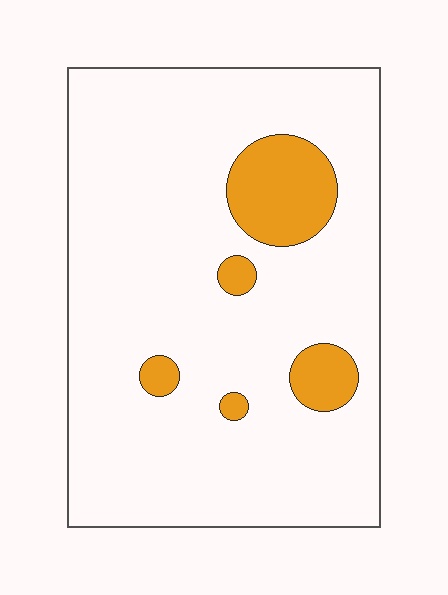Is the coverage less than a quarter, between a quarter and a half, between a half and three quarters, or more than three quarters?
Less than a quarter.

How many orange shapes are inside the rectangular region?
5.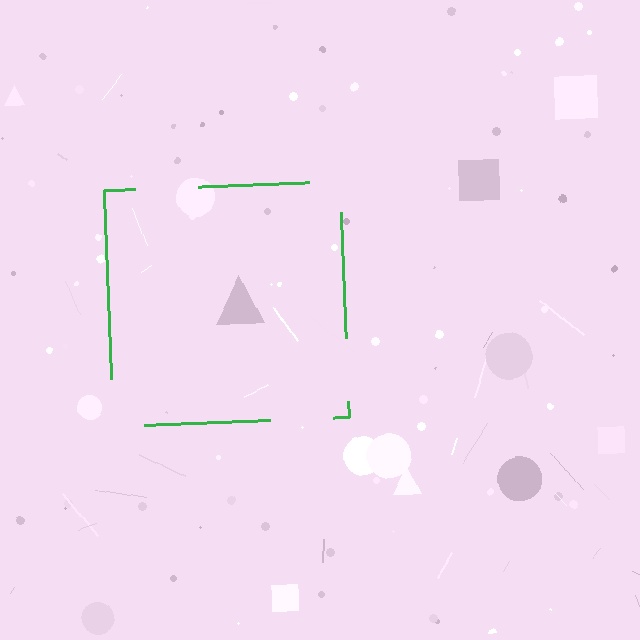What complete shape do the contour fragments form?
The contour fragments form a square.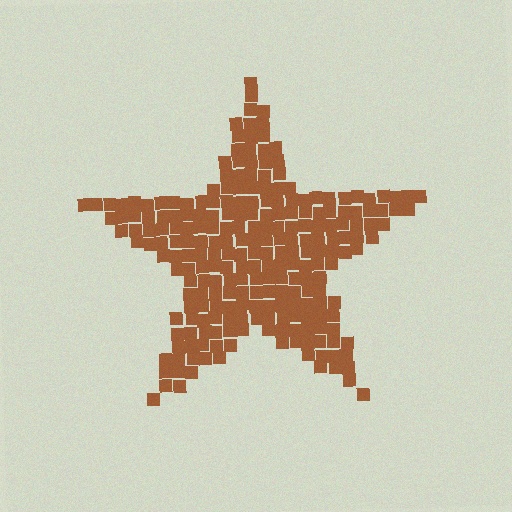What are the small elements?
The small elements are squares.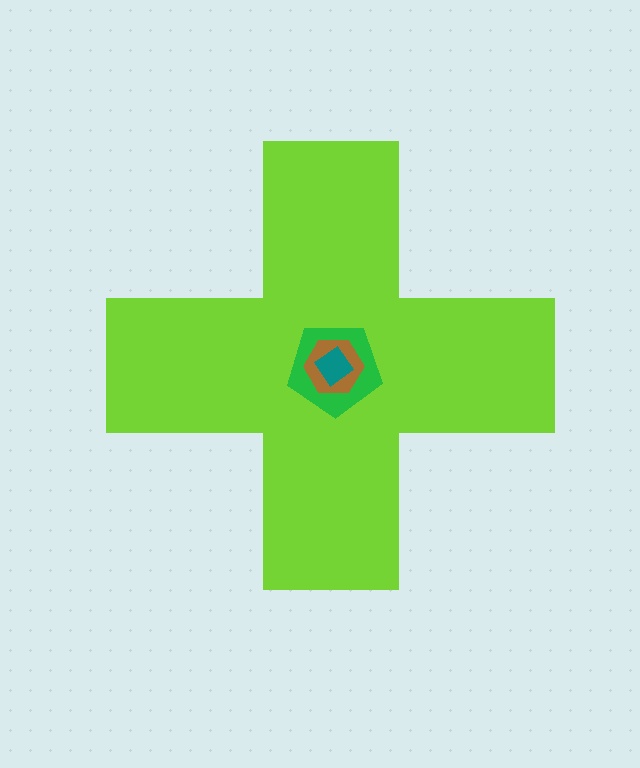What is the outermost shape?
The lime cross.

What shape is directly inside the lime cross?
The green pentagon.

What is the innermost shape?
The teal diamond.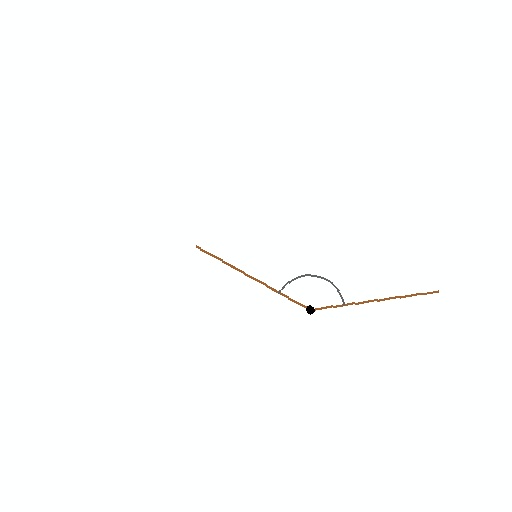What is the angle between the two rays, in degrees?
Approximately 143 degrees.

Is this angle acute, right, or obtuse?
It is obtuse.